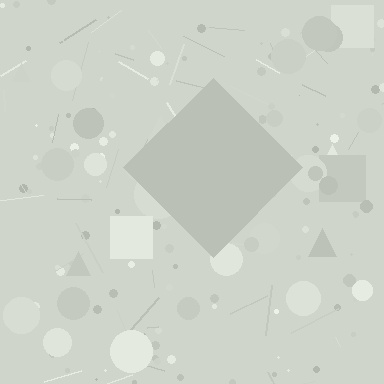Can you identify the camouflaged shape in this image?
The camouflaged shape is a diamond.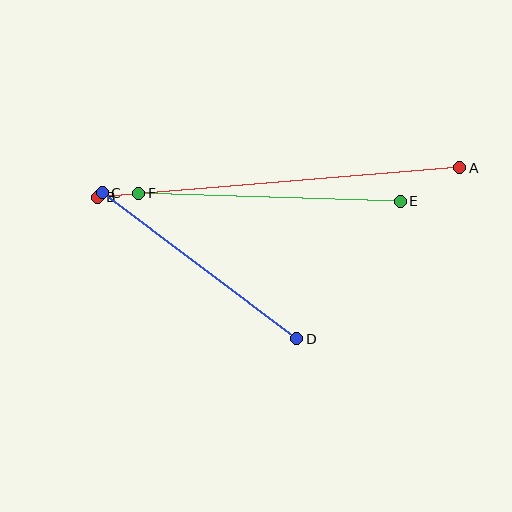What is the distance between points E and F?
The distance is approximately 261 pixels.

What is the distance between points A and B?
The distance is approximately 364 pixels.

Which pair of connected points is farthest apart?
Points A and B are farthest apart.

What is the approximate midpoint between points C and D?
The midpoint is at approximately (200, 266) pixels.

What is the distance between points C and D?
The distance is approximately 243 pixels.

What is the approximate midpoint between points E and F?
The midpoint is at approximately (270, 197) pixels.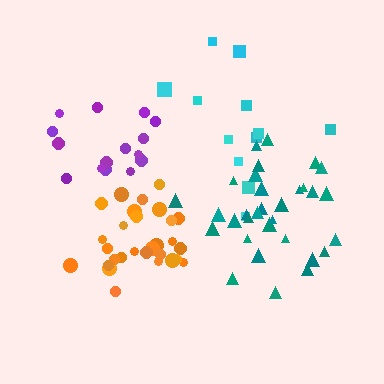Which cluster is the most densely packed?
Orange.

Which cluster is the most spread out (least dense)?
Cyan.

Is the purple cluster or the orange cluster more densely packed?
Orange.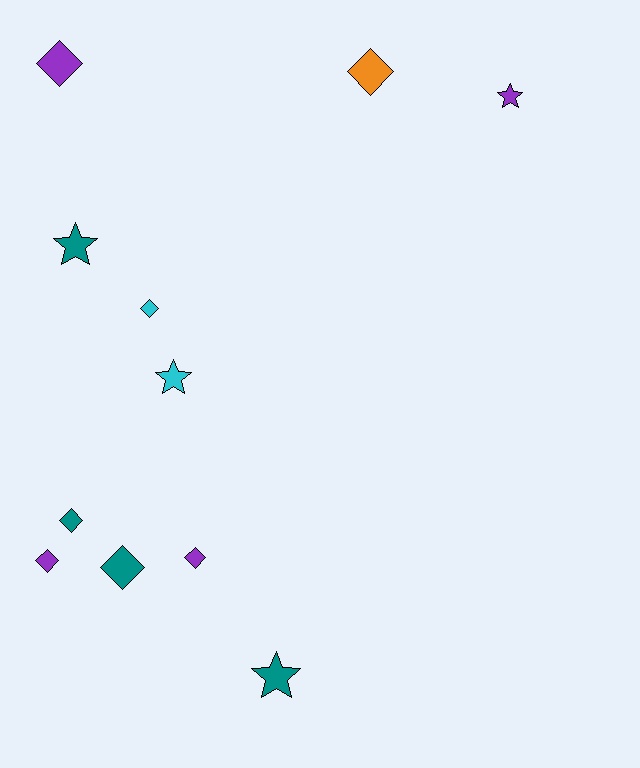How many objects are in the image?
There are 11 objects.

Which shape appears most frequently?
Diamond, with 7 objects.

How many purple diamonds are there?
There are 3 purple diamonds.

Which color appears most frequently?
Teal, with 4 objects.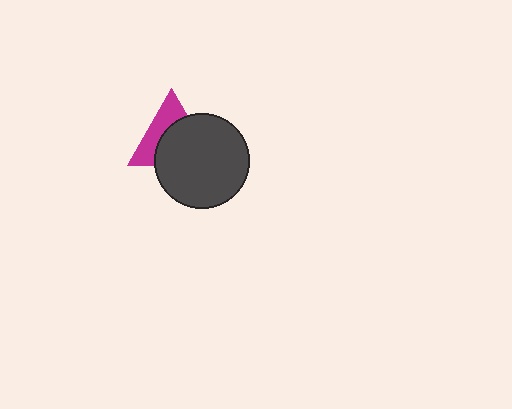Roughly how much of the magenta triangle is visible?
A small part of it is visible (roughly 42%).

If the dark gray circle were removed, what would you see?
You would see the complete magenta triangle.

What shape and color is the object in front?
The object in front is a dark gray circle.